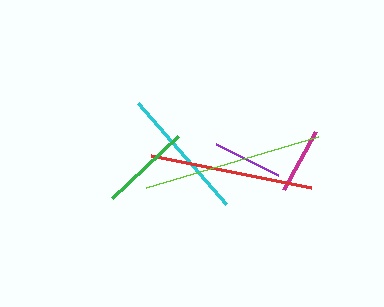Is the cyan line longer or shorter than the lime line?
The lime line is longer than the cyan line.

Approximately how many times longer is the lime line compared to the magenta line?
The lime line is approximately 2.7 times the length of the magenta line.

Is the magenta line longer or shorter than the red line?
The red line is longer than the magenta line.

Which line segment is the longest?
The lime line is the longest at approximately 180 pixels.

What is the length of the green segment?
The green segment is approximately 91 pixels long.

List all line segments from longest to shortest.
From longest to shortest: lime, red, cyan, green, purple, magenta.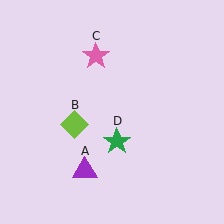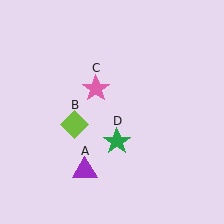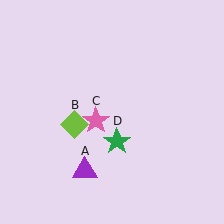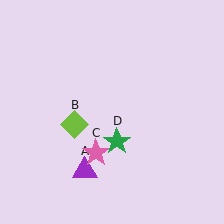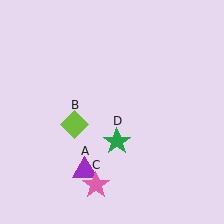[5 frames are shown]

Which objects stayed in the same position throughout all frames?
Purple triangle (object A) and lime diamond (object B) and green star (object D) remained stationary.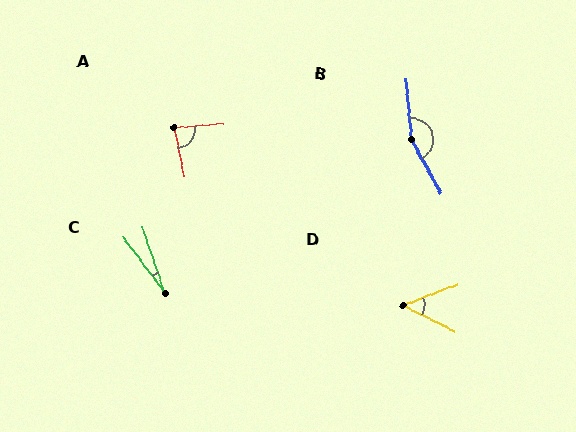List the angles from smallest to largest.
C (17°), D (47°), A (83°), B (156°).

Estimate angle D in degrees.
Approximately 47 degrees.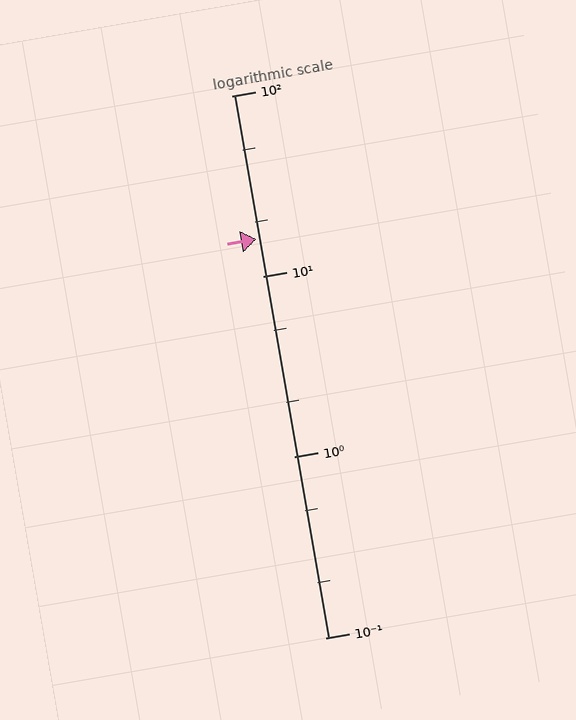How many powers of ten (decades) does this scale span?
The scale spans 3 decades, from 0.1 to 100.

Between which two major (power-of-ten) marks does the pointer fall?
The pointer is between 10 and 100.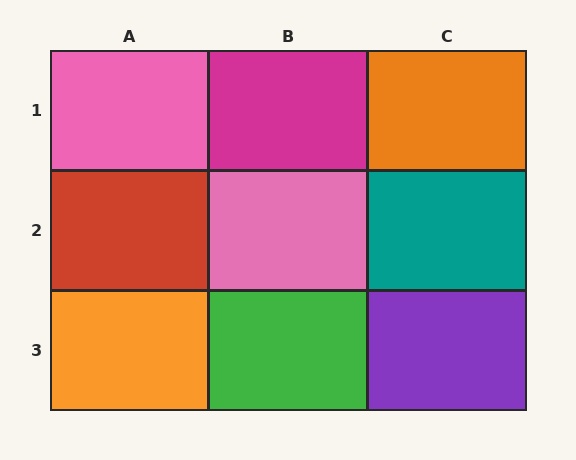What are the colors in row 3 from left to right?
Orange, green, purple.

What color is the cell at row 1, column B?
Magenta.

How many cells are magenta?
1 cell is magenta.